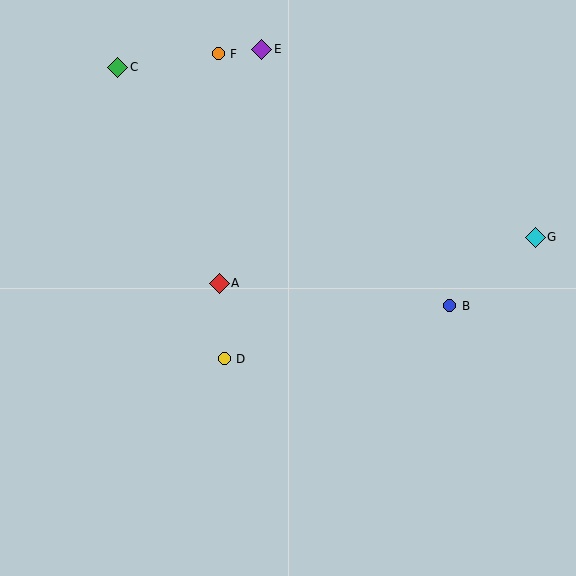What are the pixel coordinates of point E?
Point E is at (262, 49).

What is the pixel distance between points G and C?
The distance between G and C is 451 pixels.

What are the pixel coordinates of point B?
Point B is at (450, 306).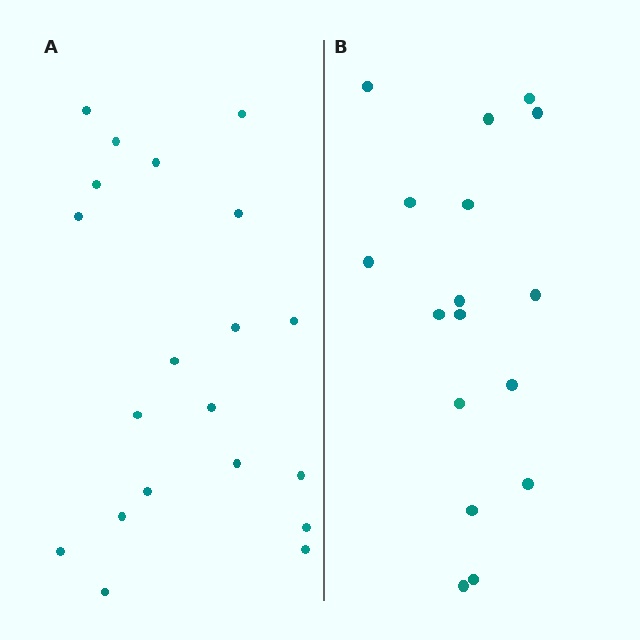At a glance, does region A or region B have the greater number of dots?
Region A (the left region) has more dots.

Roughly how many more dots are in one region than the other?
Region A has just a few more — roughly 2 or 3 more dots than region B.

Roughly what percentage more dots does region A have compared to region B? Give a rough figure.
About 20% more.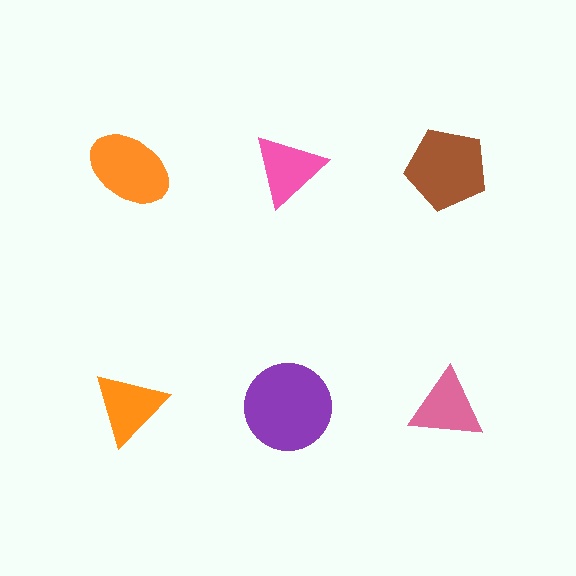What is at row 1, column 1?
An orange ellipse.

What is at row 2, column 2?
A purple circle.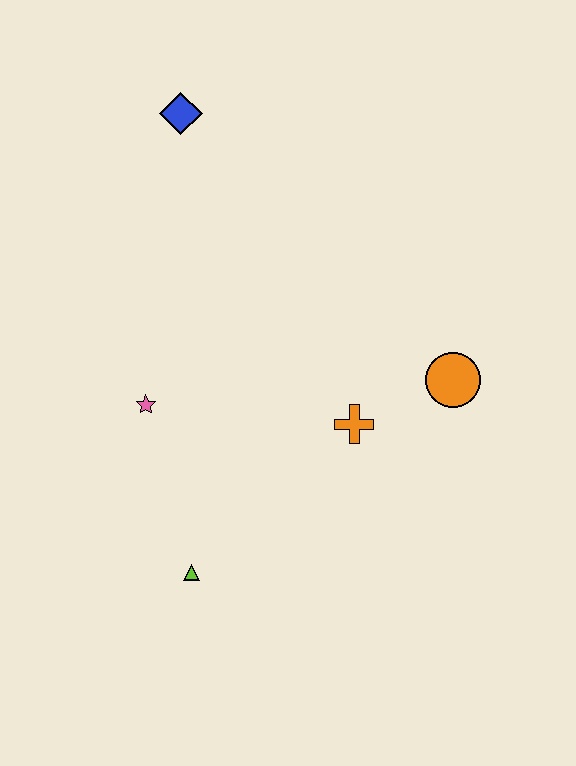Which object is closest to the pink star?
The lime triangle is closest to the pink star.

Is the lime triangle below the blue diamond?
Yes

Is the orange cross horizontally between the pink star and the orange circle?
Yes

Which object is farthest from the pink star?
The orange circle is farthest from the pink star.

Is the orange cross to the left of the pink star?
No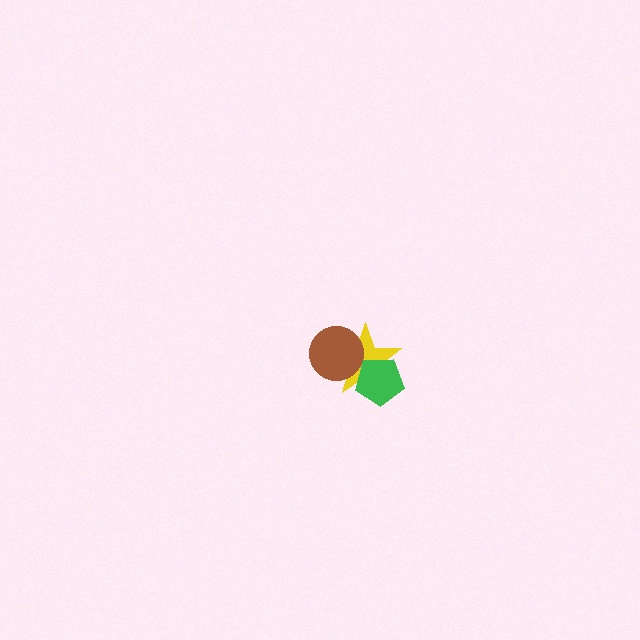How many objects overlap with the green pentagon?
1 object overlaps with the green pentagon.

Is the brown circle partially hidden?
No, no other shape covers it.